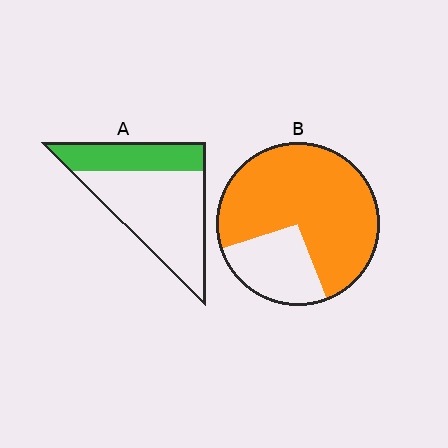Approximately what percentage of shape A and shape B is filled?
A is approximately 30% and B is approximately 75%.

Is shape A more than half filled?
No.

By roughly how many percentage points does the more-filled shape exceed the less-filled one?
By roughly 40 percentage points (B over A).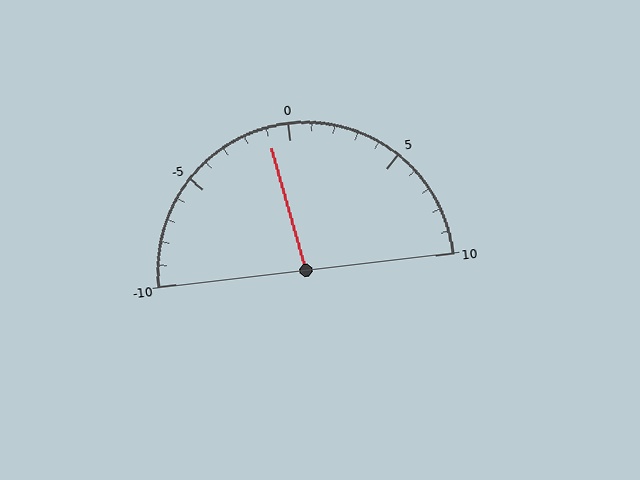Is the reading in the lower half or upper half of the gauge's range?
The reading is in the lower half of the range (-10 to 10).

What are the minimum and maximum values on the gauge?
The gauge ranges from -10 to 10.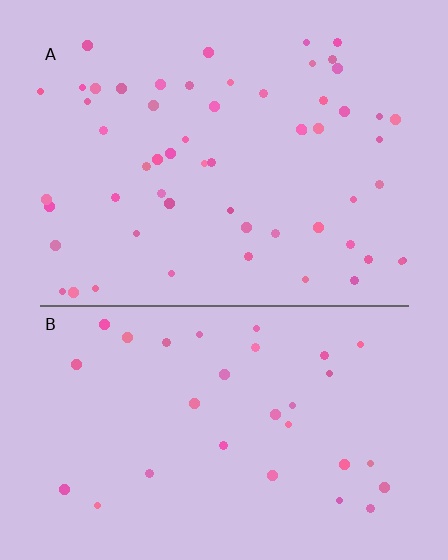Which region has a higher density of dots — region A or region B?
A (the top).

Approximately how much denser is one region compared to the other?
Approximately 1.8× — region A over region B.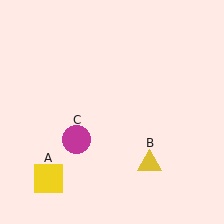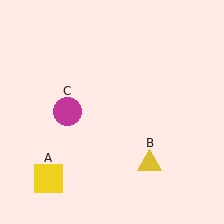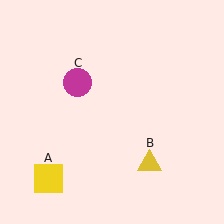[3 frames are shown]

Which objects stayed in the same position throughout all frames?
Yellow square (object A) and yellow triangle (object B) remained stationary.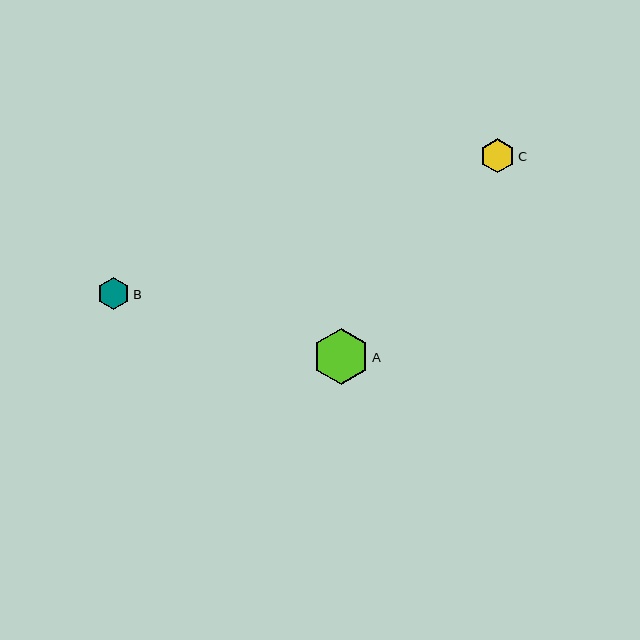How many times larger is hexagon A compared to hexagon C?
Hexagon A is approximately 1.6 times the size of hexagon C.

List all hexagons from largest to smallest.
From largest to smallest: A, C, B.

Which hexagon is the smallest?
Hexagon B is the smallest with a size of approximately 32 pixels.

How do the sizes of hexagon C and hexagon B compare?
Hexagon C and hexagon B are approximately the same size.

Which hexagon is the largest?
Hexagon A is the largest with a size of approximately 56 pixels.